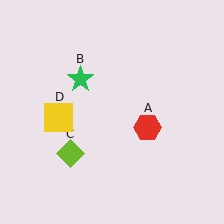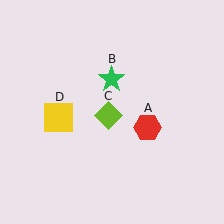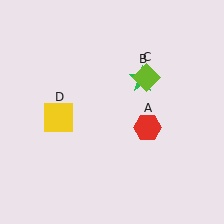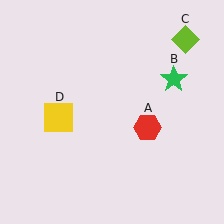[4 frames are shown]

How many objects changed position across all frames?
2 objects changed position: green star (object B), lime diamond (object C).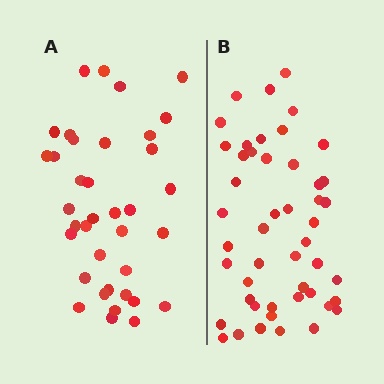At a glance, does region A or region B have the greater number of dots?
Region B (the right region) has more dots.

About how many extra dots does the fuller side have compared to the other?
Region B has roughly 12 or so more dots than region A.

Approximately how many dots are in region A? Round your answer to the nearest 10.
About 40 dots. (The exact count is 37, which rounds to 40.)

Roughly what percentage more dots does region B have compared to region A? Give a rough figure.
About 30% more.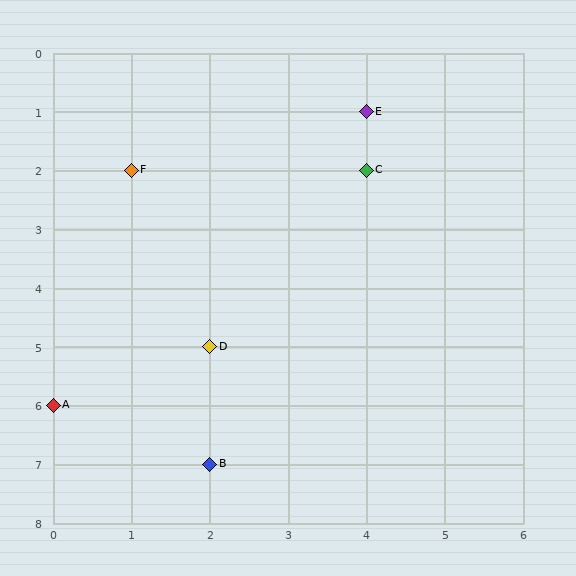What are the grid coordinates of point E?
Point E is at grid coordinates (4, 1).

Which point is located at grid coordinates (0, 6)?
Point A is at (0, 6).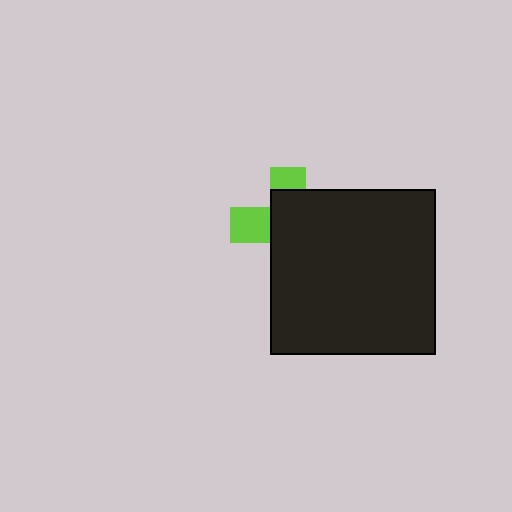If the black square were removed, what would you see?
You would see the complete lime cross.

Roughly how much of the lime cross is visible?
A small part of it is visible (roughly 32%).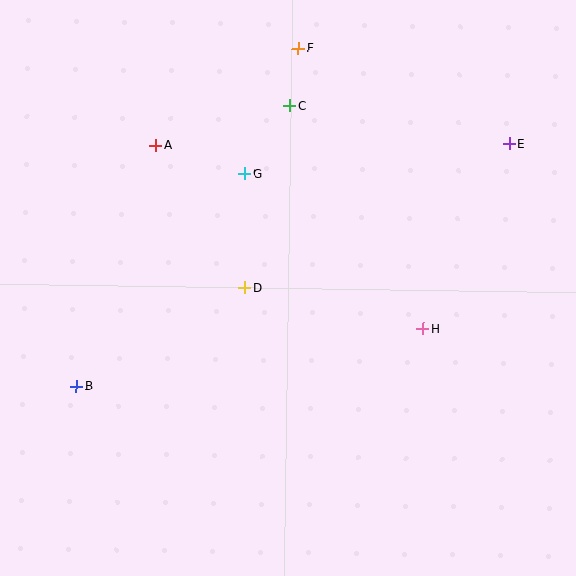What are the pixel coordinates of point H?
Point H is at (423, 329).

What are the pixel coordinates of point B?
Point B is at (76, 386).